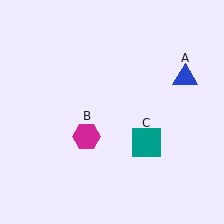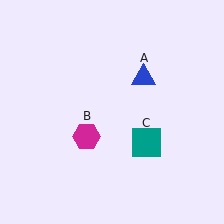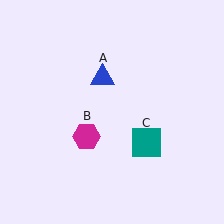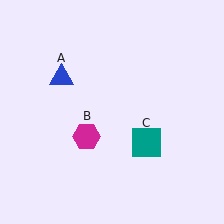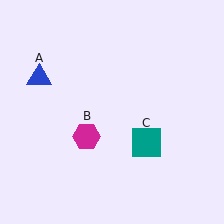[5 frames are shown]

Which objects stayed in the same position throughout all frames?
Magenta hexagon (object B) and teal square (object C) remained stationary.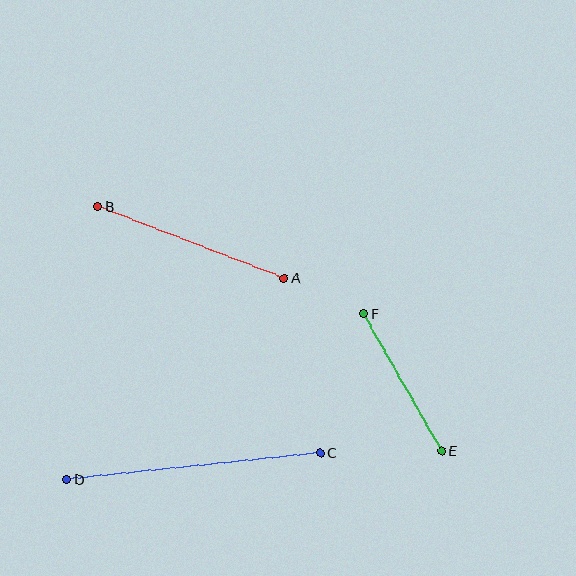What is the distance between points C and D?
The distance is approximately 255 pixels.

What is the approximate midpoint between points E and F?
The midpoint is at approximately (403, 382) pixels.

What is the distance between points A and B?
The distance is approximately 200 pixels.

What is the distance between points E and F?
The distance is approximately 158 pixels.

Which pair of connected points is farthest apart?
Points C and D are farthest apart.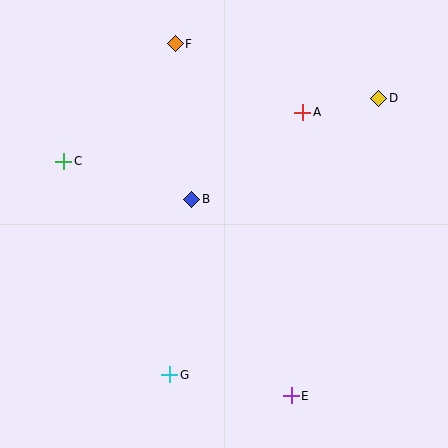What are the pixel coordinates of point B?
Point B is at (192, 199).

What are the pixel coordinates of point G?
Point G is at (170, 375).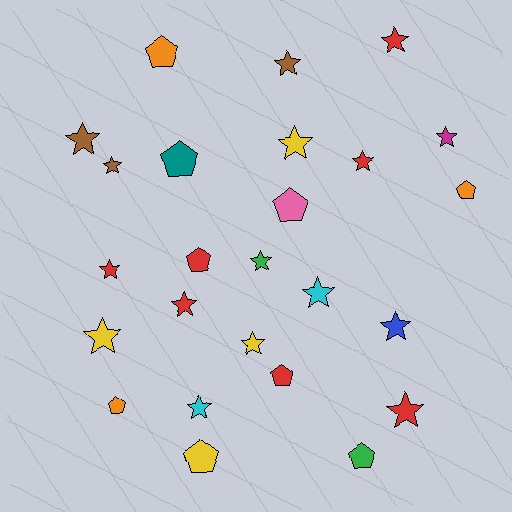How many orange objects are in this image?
There are 3 orange objects.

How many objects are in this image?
There are 25 objects.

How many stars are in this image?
There are 16 stars.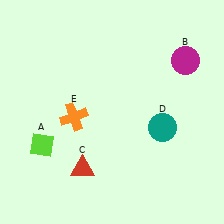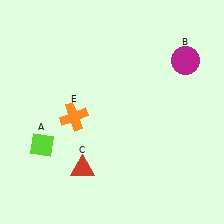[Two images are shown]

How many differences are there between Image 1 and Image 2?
There is 1 difference between the two images.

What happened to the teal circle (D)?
The teal circle (D) was removed in Image 2. It was in the bottom-right area of Image 1.